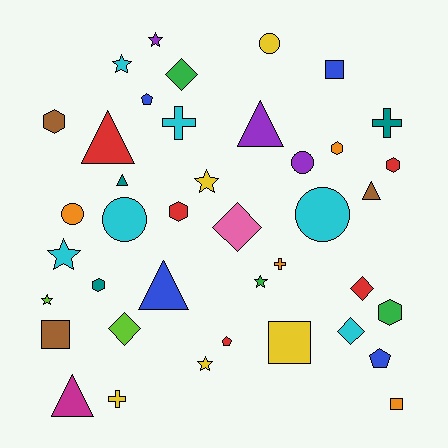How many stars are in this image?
There are 7 stars.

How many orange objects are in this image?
There are 4 orange objects.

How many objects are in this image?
There are 40 objects.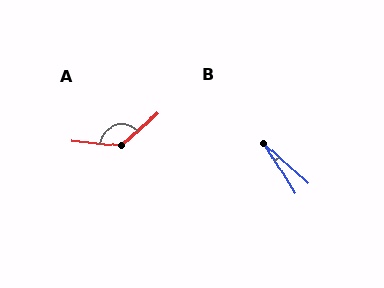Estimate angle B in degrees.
Approximately 16 degrees.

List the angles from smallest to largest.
B (16°), A (133°).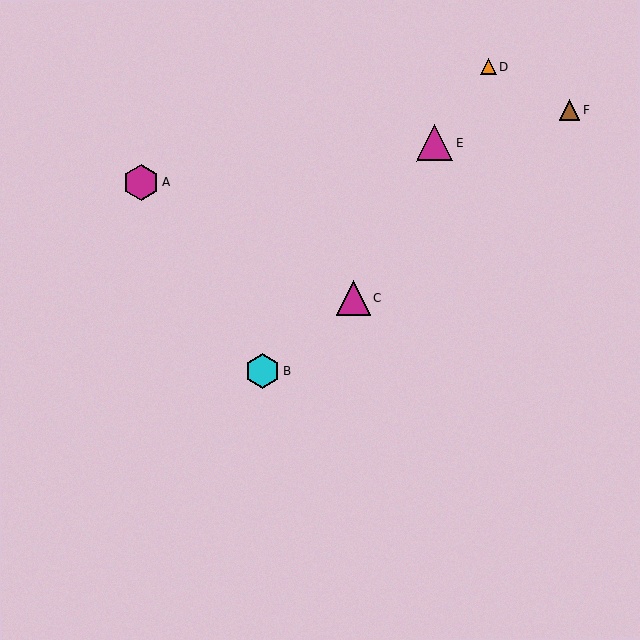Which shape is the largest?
The magenta hexagon (labeled A) is the largest.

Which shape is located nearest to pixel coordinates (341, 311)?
The magenta triangle (labeled C) at (353, 298) is nearest to that location.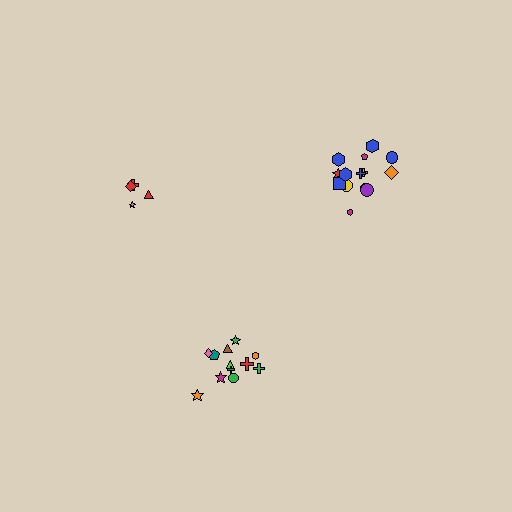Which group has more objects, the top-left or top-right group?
The top-right group.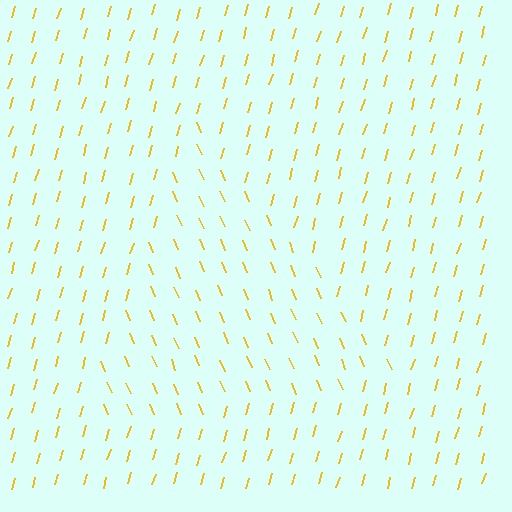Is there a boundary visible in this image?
Yes, there is a texture boundary formed by a change in line orientation.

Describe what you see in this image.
The image is filled with small yellow line segments. A triangle region in the image has lines oriented differently from the surrounding lines, creating a visible texture boundary.